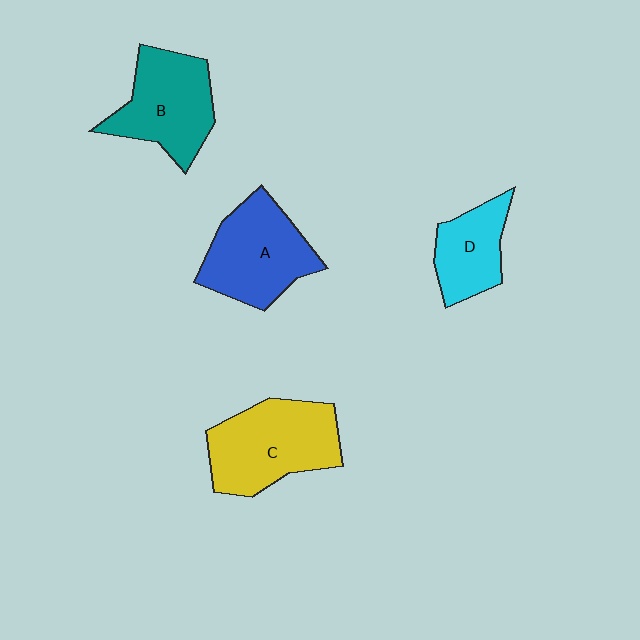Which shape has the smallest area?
Shape D (cyan).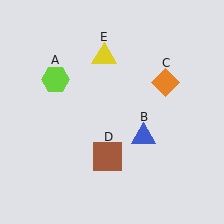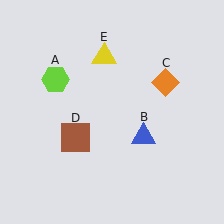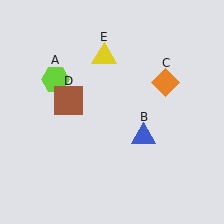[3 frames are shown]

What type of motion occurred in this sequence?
The brown square (object D) rotated clockwise around the center of the scene.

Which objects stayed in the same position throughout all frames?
Lime hexagon (object A) and blue triangle (object B) and orange diamond (object C) and yellow triangle (object E) remained stationary.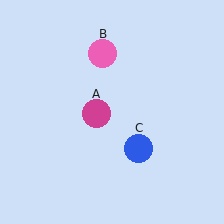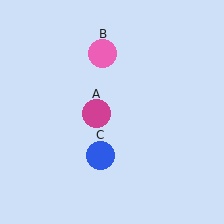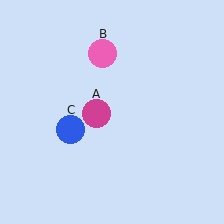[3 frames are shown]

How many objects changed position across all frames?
1 object changed position: blue circle (object C).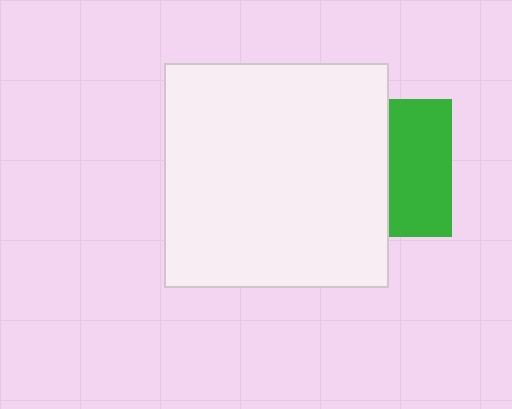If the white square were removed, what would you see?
You would see the complete green square.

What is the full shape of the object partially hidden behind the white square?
The partially hidden object is a green square.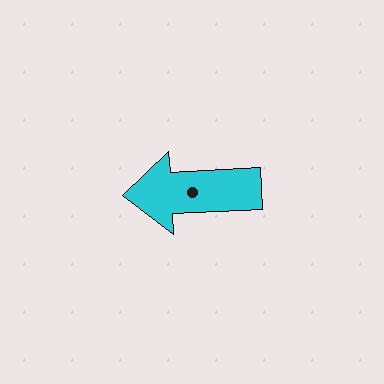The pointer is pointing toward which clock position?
Roughly 9 o'clock.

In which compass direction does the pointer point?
West.